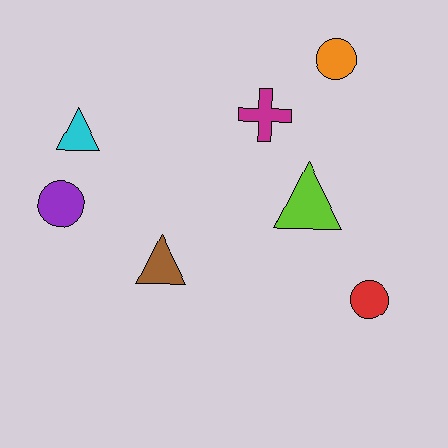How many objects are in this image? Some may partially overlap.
There are 7 objects.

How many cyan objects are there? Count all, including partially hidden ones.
There is 1 cyan object.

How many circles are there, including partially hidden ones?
There are 3 circles.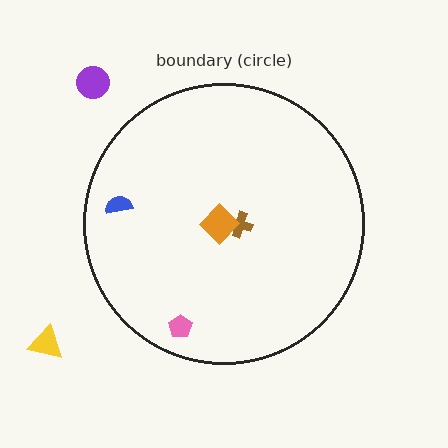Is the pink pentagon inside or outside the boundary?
Inside.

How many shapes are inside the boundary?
4 inside, 2 outside.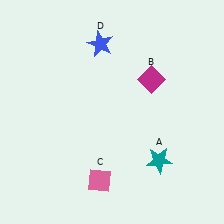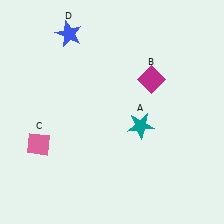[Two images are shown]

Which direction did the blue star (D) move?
The blue star (D) moved left.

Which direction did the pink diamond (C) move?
The pink diamond (C) moved left.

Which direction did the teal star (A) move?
The teal star (A) moved up.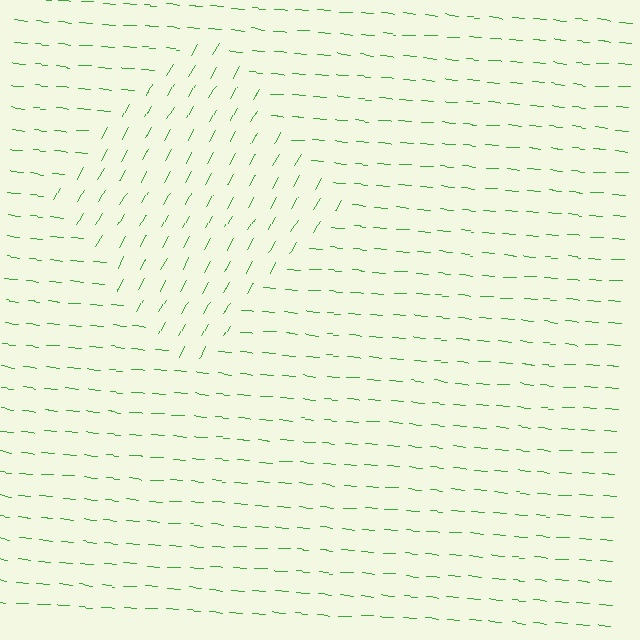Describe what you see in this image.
The image is filled with small green line segments. A diamond region in the image has lines oriented differently from the surrounding lines, creating a visible texture boundary.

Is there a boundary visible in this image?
Yes, there is a texture boundary formed by a change in line orientation.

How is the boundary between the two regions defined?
The boundary is defined purely by a change in line orientation (approximately 66 degrees difference). All lines are the same color and thickness.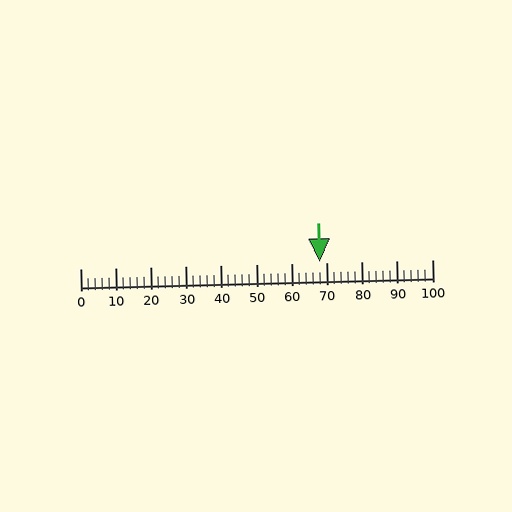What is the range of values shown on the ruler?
The ruler shows values from 0 to 100.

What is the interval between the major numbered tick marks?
The major tick marks are spaced 10 units apart.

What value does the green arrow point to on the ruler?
The green arrow points to approximately 68.